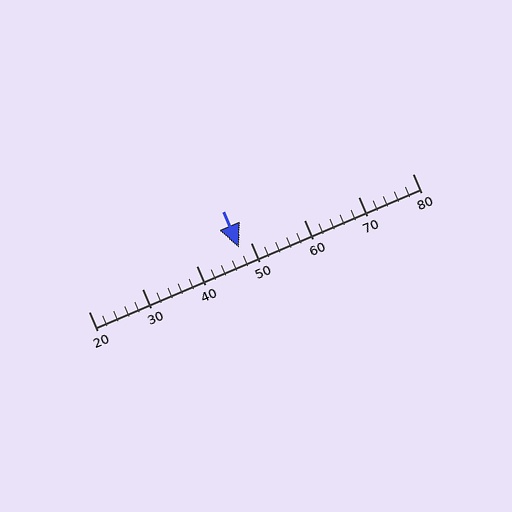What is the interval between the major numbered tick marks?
The major tick marks are spaced 10 units apart.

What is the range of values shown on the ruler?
The ruler shows values from 20 to 80.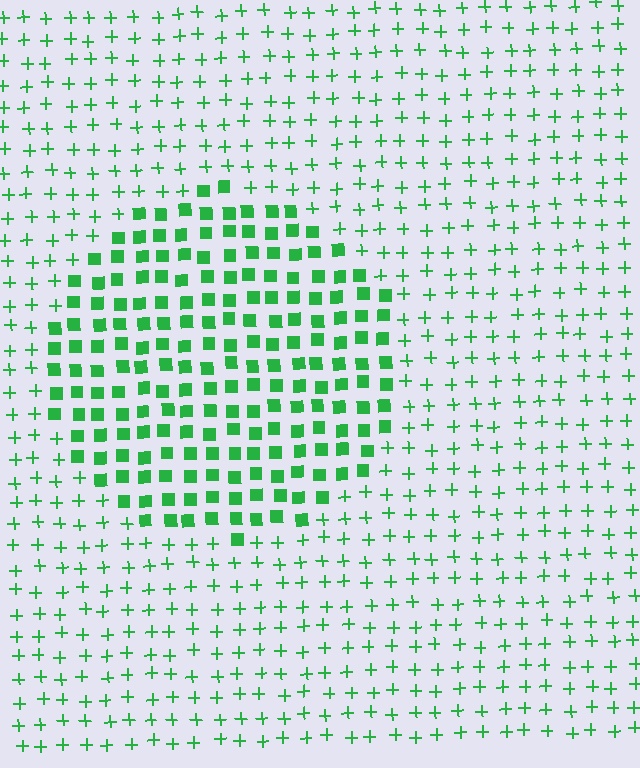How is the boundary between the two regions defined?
The boundary is defined by a change in element shape: squares inside vs. plus signs outside. All elements share the same color and spacing.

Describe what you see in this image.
The image is filled with small green elements arranged in a uniform grid. A circle-shaped region contains squares, while the surrounding area contains plus signs. The boundary is defined purely by the change in element shape.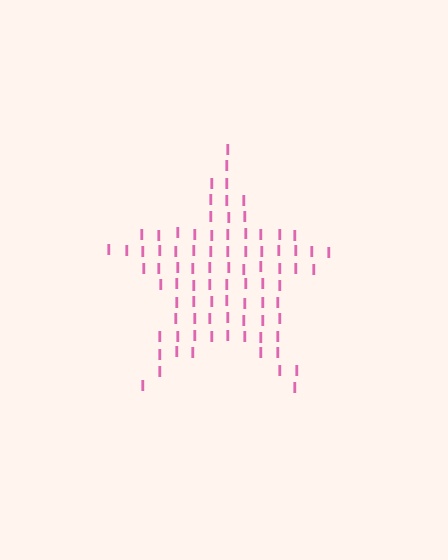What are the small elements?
The small elements are letter I's.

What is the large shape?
The large shape is a star.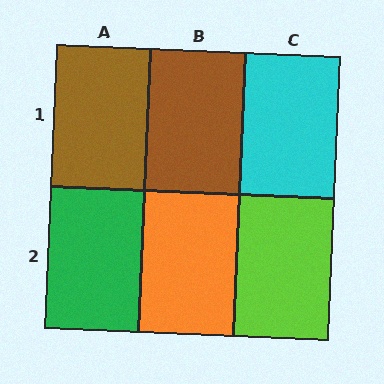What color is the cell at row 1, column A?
Brown.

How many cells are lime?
1 cell is lime.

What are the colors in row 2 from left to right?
Green, orange, lime.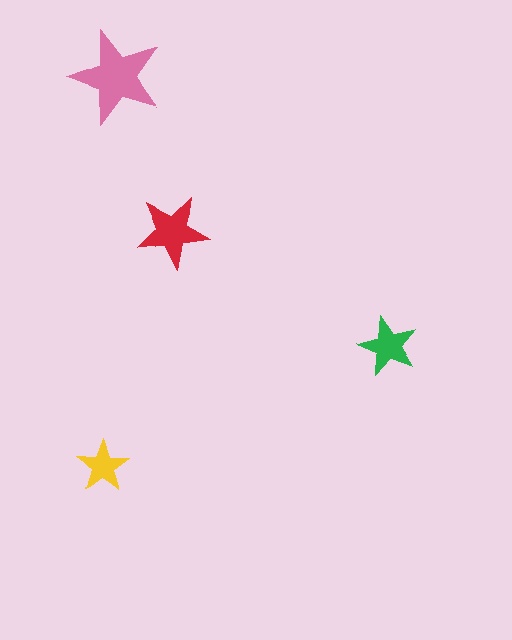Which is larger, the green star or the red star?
The red one.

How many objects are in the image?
There are 4 objects in the image.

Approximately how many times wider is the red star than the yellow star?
About 1.5 times wider.